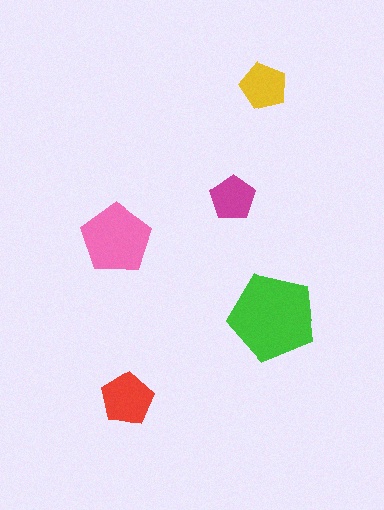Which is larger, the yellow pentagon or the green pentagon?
The green one.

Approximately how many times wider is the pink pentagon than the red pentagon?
About 1.5 times wider.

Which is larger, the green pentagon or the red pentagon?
The green one.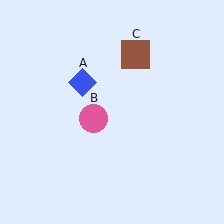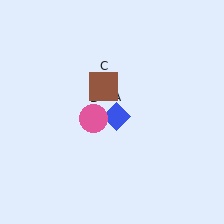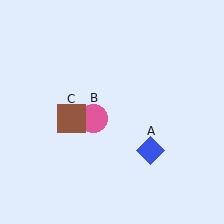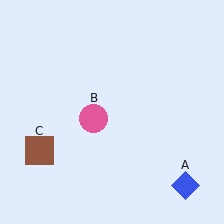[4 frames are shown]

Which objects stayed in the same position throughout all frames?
Pink circle (object B) remained stationary.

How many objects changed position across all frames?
2 objects changed position: blue diamond (object A), brown square (object C).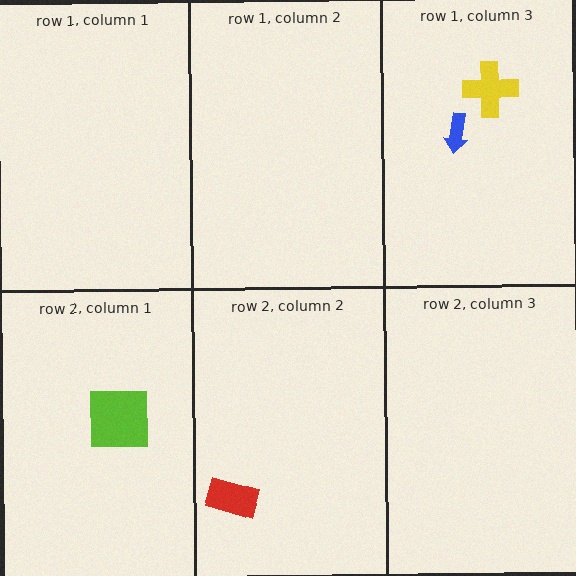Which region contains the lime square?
The row 2, column 1 region.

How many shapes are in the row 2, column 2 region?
1.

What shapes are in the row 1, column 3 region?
The yellow cross, the blue arrow.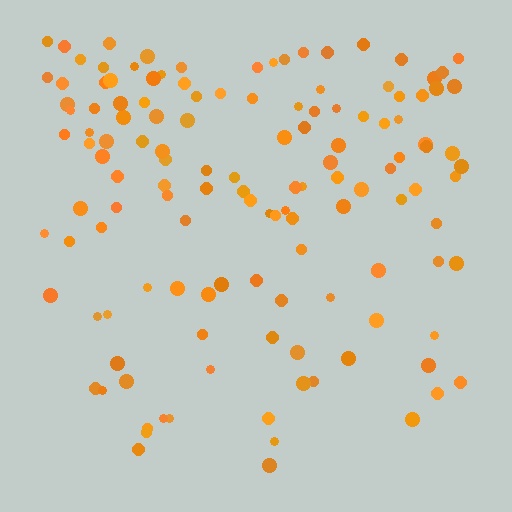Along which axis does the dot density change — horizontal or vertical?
Vertical.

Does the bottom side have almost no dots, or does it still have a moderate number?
Still a moderate number, just noticeably fewer than the top.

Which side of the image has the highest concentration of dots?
The top.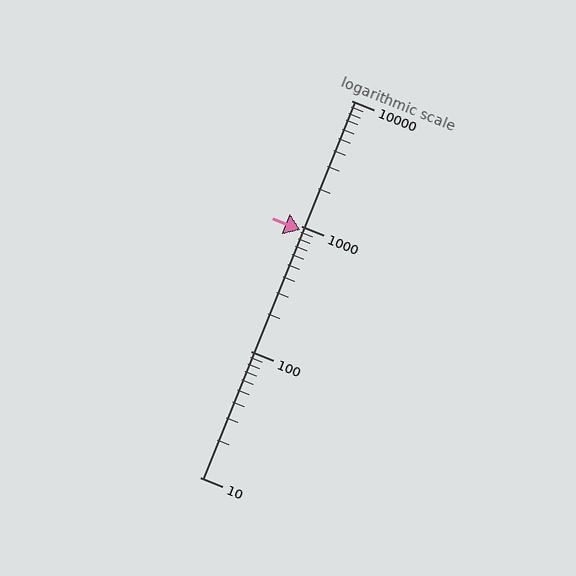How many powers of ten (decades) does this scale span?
The scale spans 3 decades, from 10 to 10000.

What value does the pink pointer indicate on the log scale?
The pointer indicates approximately 930.